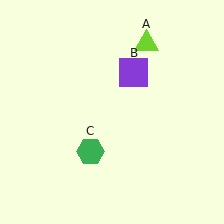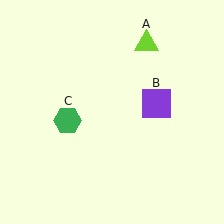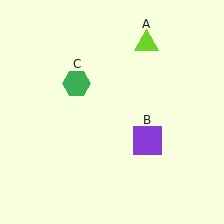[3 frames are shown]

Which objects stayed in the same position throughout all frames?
Lime triangle (object A) remained stationary.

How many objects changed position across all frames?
2 objects changed position: purple square (object B), green hexagon (object C).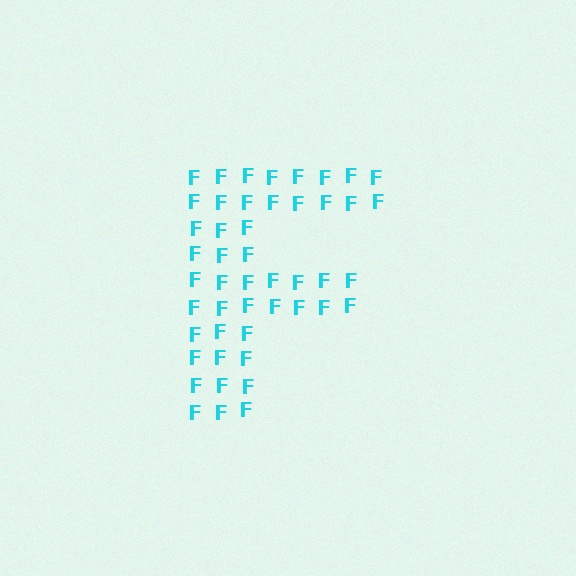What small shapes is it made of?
It is made of small letter F's.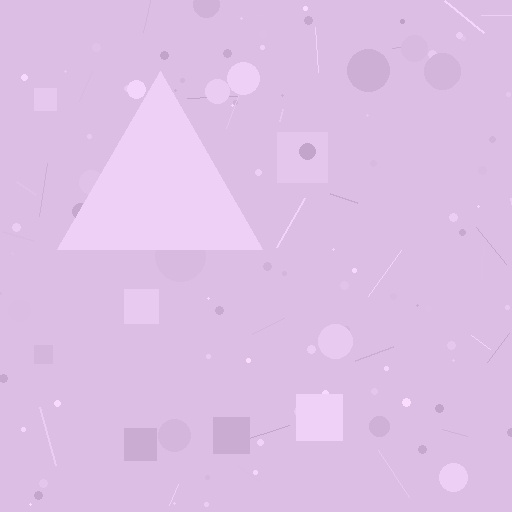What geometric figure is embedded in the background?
A triangle is embedded in the background.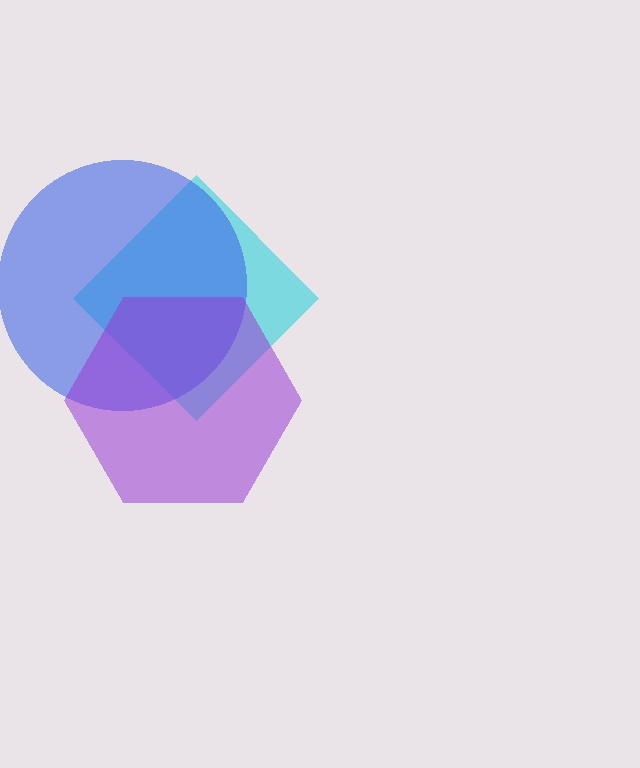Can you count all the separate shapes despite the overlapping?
Yes, there are 3 separate shapes.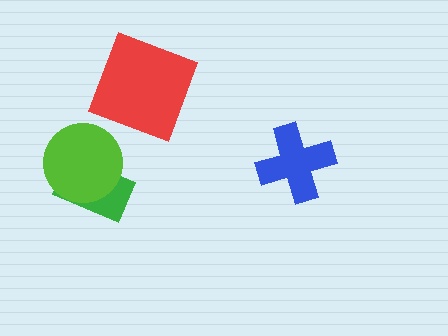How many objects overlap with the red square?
0 objects overlap with the red square.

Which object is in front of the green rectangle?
The lime circle is in front of the green rectangle.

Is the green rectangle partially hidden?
Yes, it is partially covered by another shape.